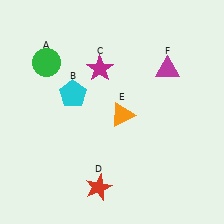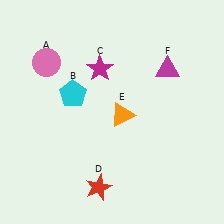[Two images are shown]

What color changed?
The circle (A) changed from green in Image 1 to pink in Image 2.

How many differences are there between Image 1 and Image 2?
There is 1 difference between the two images.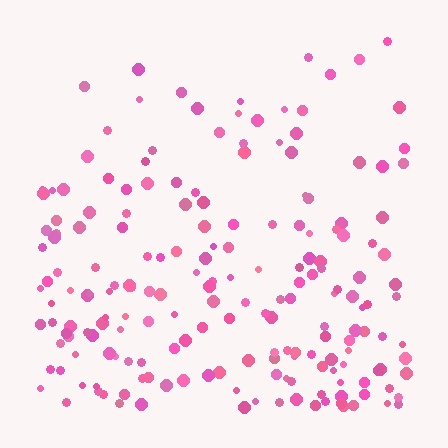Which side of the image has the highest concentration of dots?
The bottom.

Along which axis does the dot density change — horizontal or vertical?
Vertical.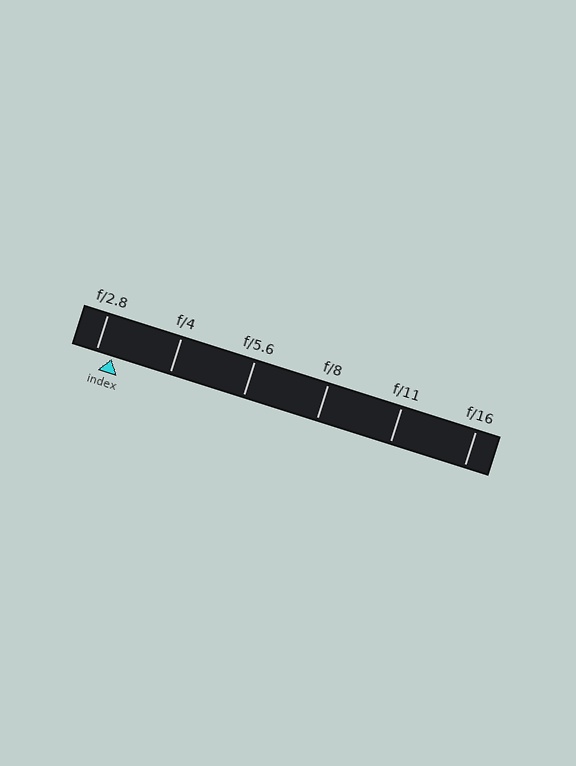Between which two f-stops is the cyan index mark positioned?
The index mark is between f/2.8 and f/4.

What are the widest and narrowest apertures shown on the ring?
The widest aperture shown is f/2.8 and the narrowest is f/16.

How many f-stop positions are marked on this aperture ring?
There are 6 f-stop positions marked.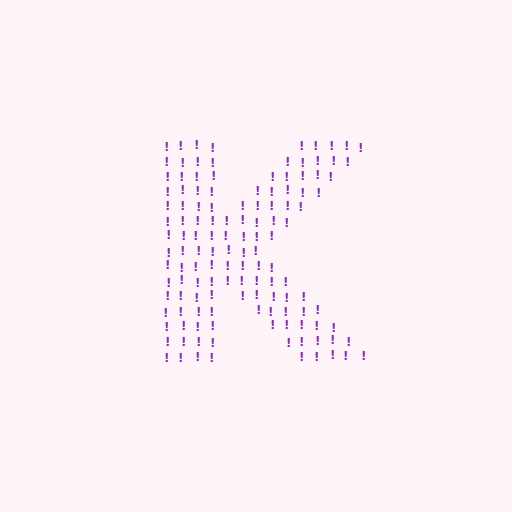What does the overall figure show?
The overall figure shows the letter K.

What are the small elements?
The small elements are exclamation marks.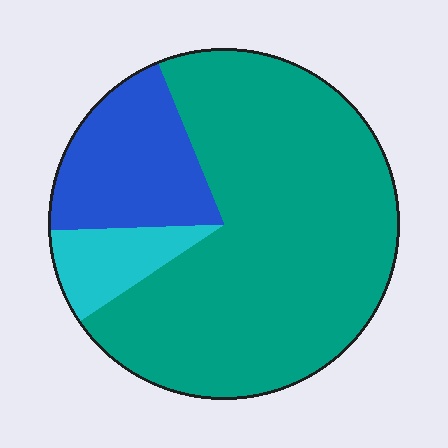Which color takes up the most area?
Teal, at roughly 70%.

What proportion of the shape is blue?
Blue takes up about one fifth (1/5) of the shape.